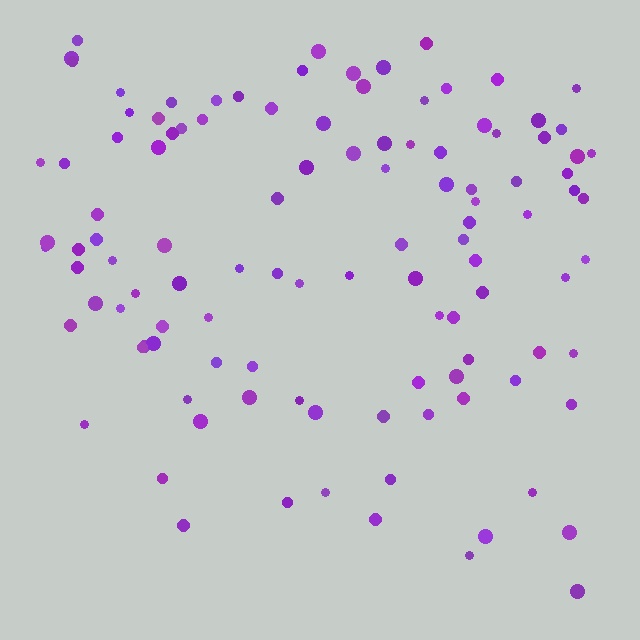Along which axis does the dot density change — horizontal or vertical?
Vertical.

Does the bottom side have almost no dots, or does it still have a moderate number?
Still a moderate number, just noticeably fewer than the top.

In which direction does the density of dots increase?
From bottom to top, with the top side densest.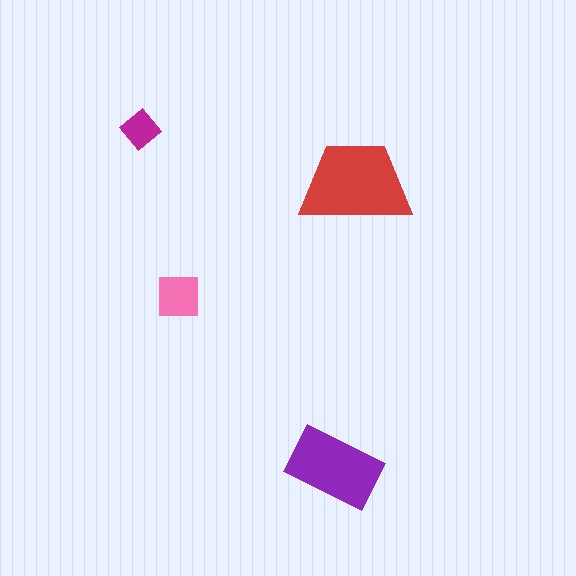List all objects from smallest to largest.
The magenta diamond, the pink square, the purple rectangle, the red trapezoid.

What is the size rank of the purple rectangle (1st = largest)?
2nd.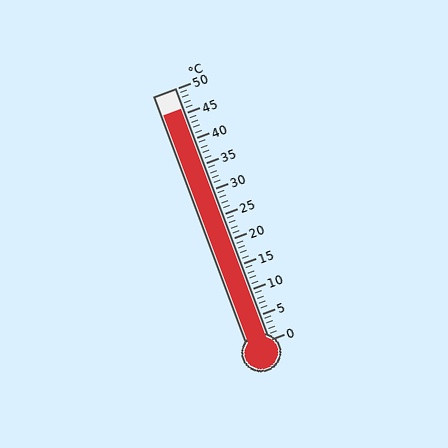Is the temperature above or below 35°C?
The temperature is above 35°C.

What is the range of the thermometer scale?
The thermometer scale ranges from 0°C to 50°C.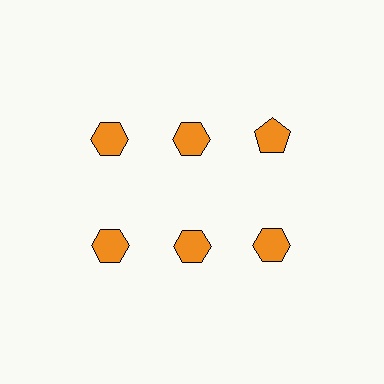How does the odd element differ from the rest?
It has a different shape: pentagon instead of hexagon.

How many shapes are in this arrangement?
There are 6 shapes arranged in a grid pattern.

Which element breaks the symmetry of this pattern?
The orange pentagon in the top row, center column breaks the symmetry. All other shapes are orange hexagons.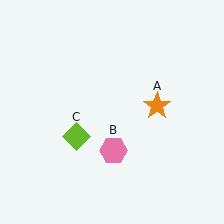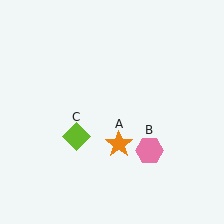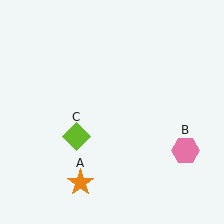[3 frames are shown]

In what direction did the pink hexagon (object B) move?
The pink hexagon (object B) moved right.